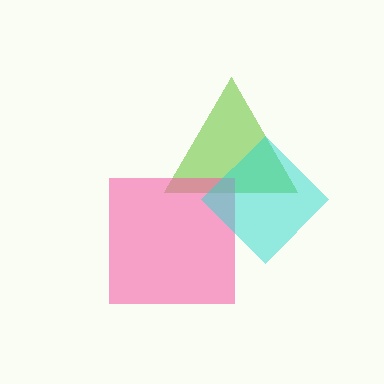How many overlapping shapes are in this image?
There are 3 overlapping shapes in the image.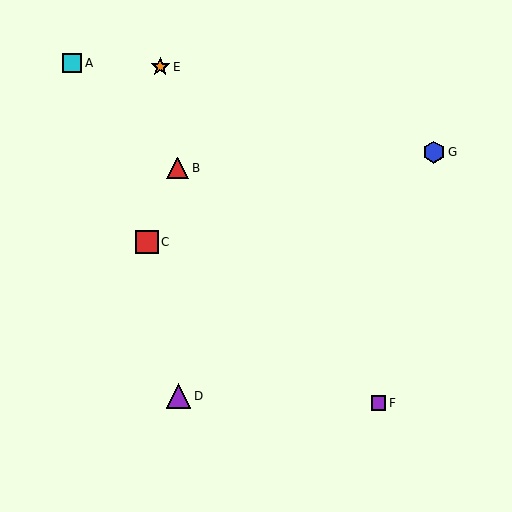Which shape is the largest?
The purple triangle (labeled D) is the largest.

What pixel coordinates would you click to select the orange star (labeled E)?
Click at (160, 67) to select the orange star E.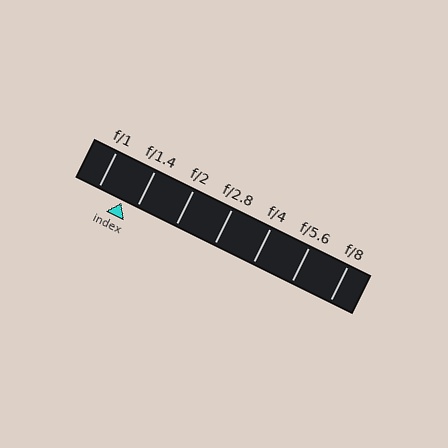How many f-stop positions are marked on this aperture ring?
There are 7 f-stop positions marked.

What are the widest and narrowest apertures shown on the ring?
The widest aperture shown is f/1 and the narrowest is f/8.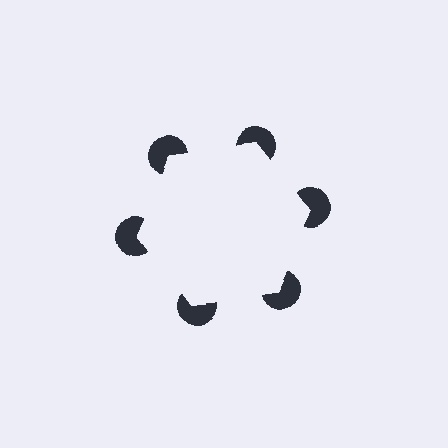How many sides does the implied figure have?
6 sides.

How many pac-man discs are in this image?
There are 6 — one at each vertex of the illusory hexagon.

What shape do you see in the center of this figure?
An illusory hexagon — its edges are inferred from the aligned wedge cuts in the pac-man discs, not physically drawn.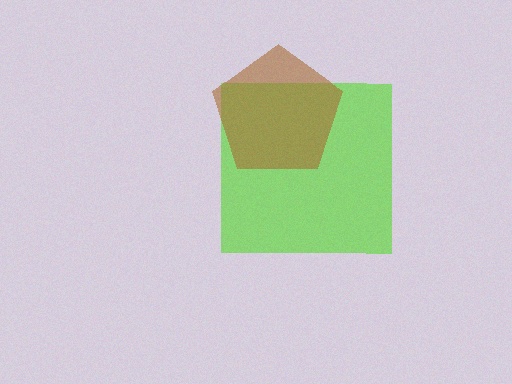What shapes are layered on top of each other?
The layered shapes are: a lime square, a brown pentagon.